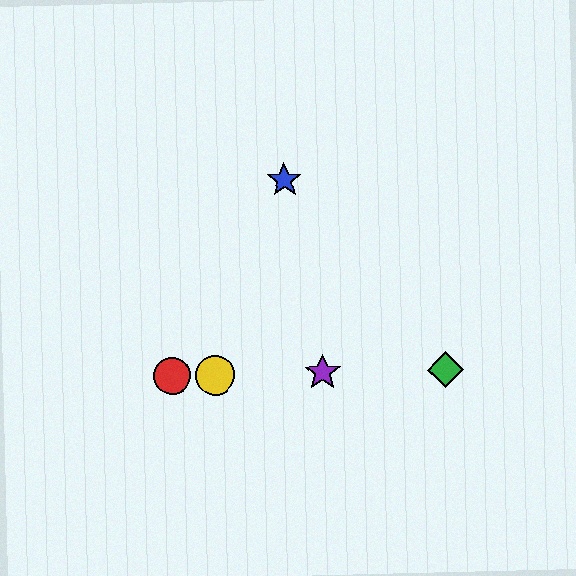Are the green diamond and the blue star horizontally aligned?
No, the green diamond is at y≈370 and the blue star is at y≈180.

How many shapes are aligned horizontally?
4 shapes (the red circle, the green diamond, the yellow circle, the purple star) are aligned horizontally.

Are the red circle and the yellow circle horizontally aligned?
Yes, both are at y≈376.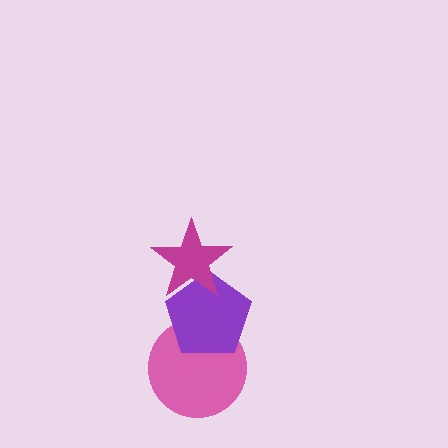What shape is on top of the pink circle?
The purple pentagon is on top of the pink circle.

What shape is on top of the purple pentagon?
The magenta star is on top of the purple pentagon.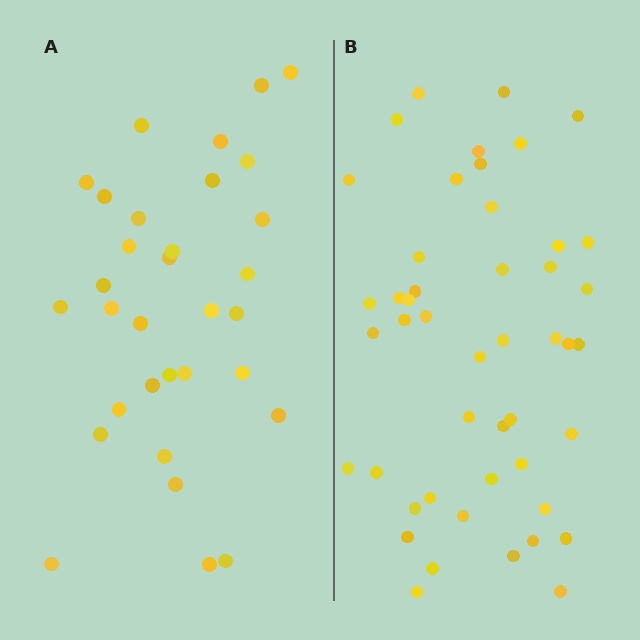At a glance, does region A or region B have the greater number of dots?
Region B (the right region) has more dots.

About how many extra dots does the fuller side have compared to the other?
Region B has approximately 15 more dots than region A.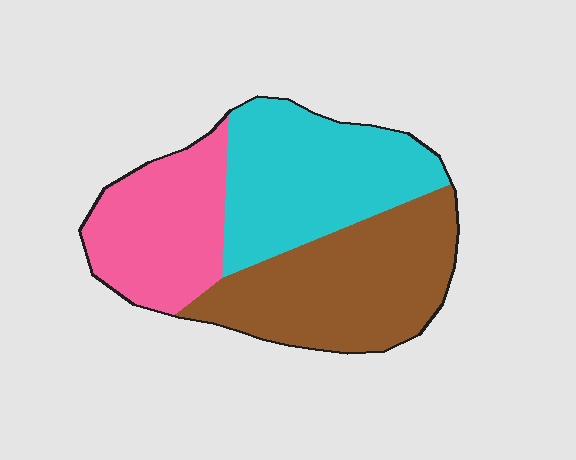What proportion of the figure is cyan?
Cyan covers roughly 35% of the figure.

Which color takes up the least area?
Pink, at roughly 25%.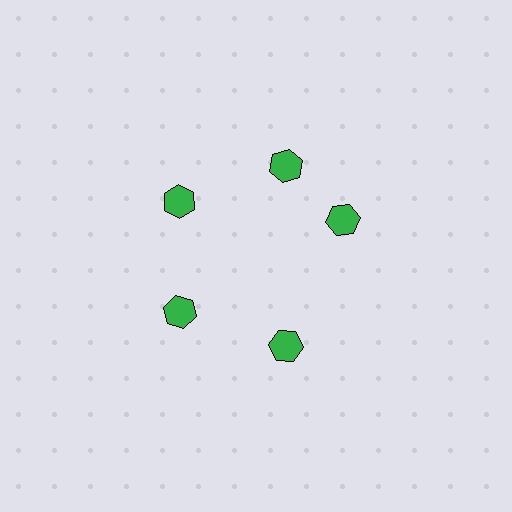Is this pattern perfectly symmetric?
No. The 5 green hexagons are arranged in a ring, but one element near the 3 o'clock position is rotated out of alignment along the ring, breaking the 5-fold rotational symmetry.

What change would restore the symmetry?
The symmetry would be restored by rotating it back into even spacing with its neighbors so that all 5 hexagons sit at equal angles and equal distance from the center.